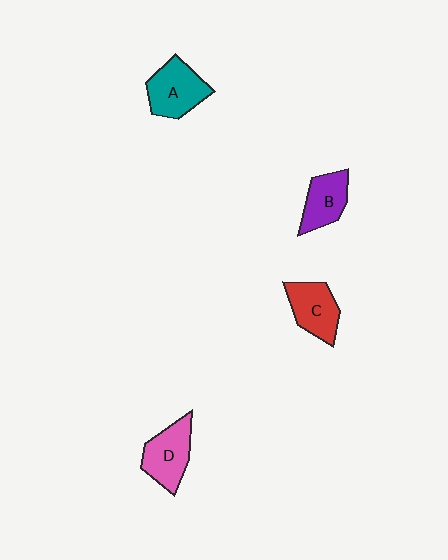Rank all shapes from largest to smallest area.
From largest to smallest: A (teal), D (pink), C (red), B (purple).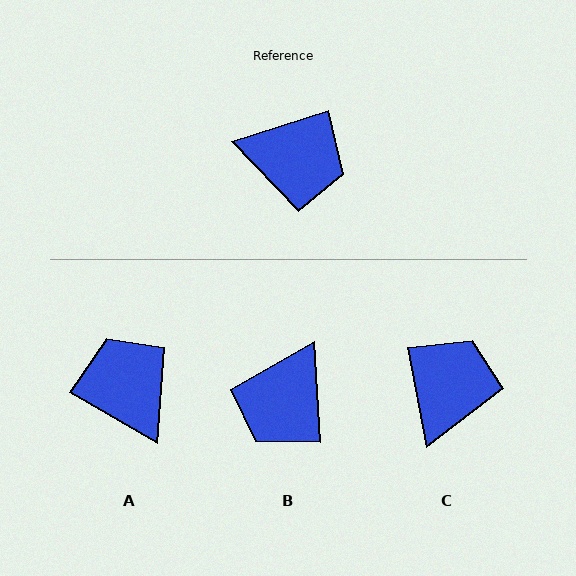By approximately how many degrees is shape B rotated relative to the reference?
Approximately 104 degrees clockwise.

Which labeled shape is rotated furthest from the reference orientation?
A, about 132 degrees away.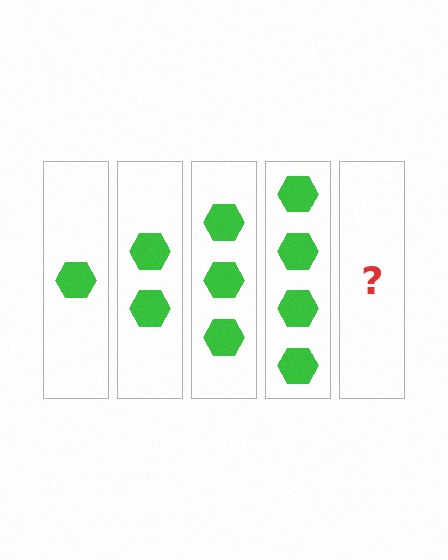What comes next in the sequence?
The next element should be 5 hexagons.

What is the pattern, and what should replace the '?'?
The pattern is that each step adds one more hexagon. The '?' should be 5 hexagons.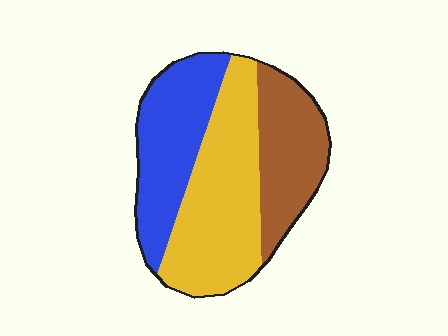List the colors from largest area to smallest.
From largest to smallest: yellow, blue, brown.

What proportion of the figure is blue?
Blue takes up about one third (1/3) of the figure.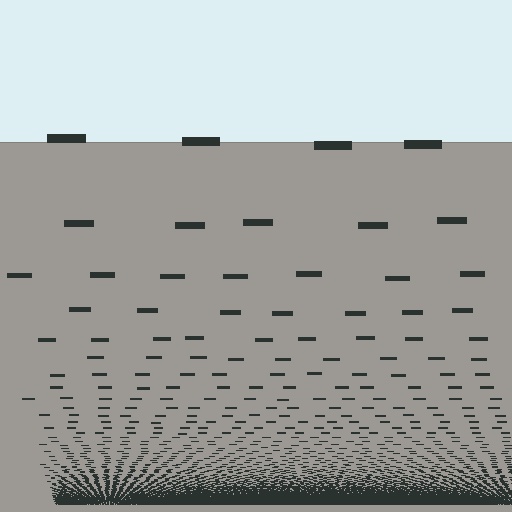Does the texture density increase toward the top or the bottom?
Density increases toward the bottom.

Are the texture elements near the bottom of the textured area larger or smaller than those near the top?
Smaller. The gradient is inverted — elements near the bottom are smaller and denser.